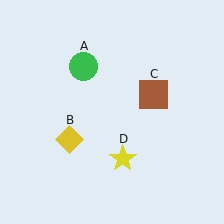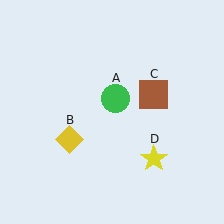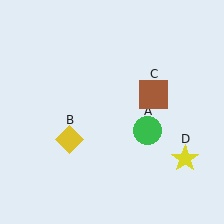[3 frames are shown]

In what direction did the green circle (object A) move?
The green circle (object A) moved down and to the right.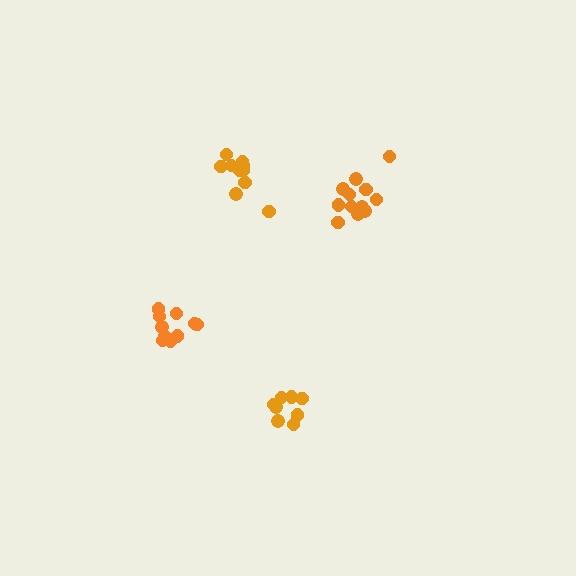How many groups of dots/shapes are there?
There are 4 groups.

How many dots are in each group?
Group 1: 12 dots, Group 2: 11 dots, Group 3: 10 dots, Group 4: 8 dots (41 total).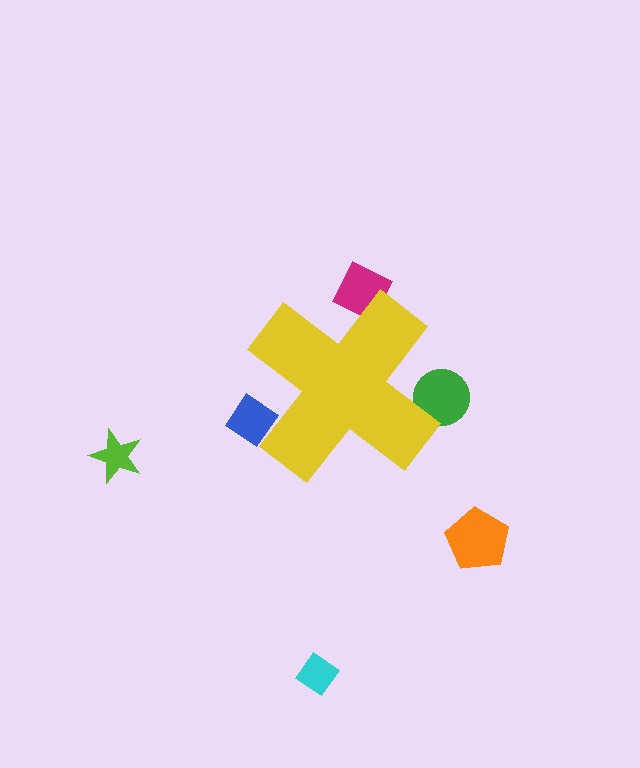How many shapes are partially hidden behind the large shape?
3 shapes are partially hidden.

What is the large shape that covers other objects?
A yellow cross.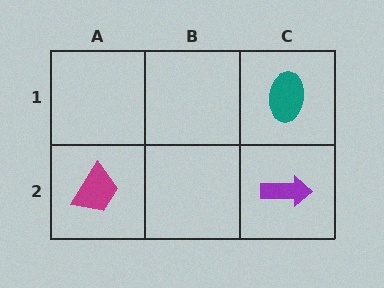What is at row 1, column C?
A teal ellipse.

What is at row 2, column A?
A magenta trapezoid.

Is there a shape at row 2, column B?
No, that cell is empty.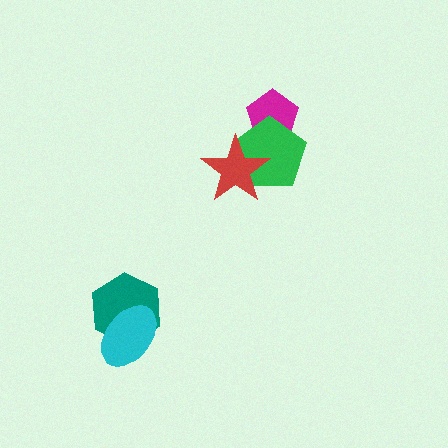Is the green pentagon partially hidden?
Yes, it is partially covered by another shape.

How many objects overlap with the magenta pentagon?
1 object overlaps with the magenta pentagon.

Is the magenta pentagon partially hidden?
Yes, it is partially covered by another shape.